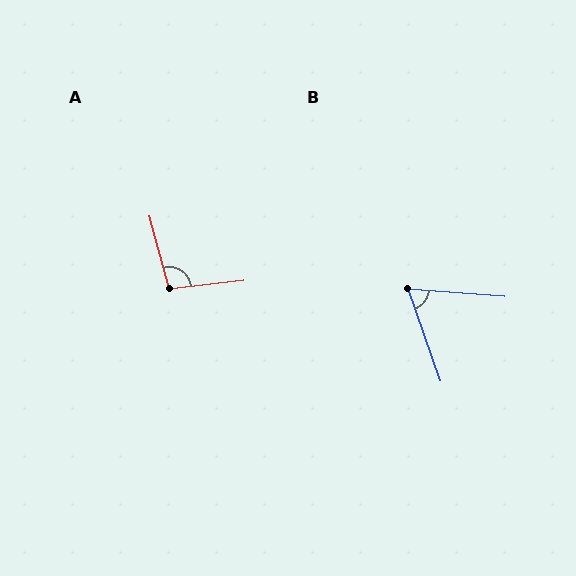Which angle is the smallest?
B, at approximately 67 degrees.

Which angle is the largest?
A, at approximately 98 degrees.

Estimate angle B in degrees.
Approximately 67 degrees.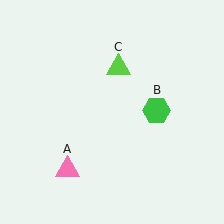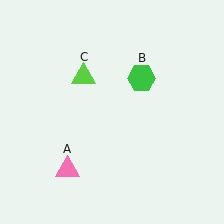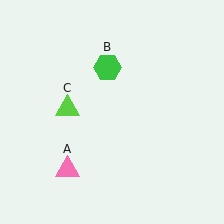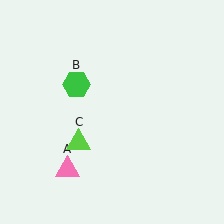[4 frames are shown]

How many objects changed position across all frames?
2 objects changed position: green hexagon (object B), lime triangle (object C).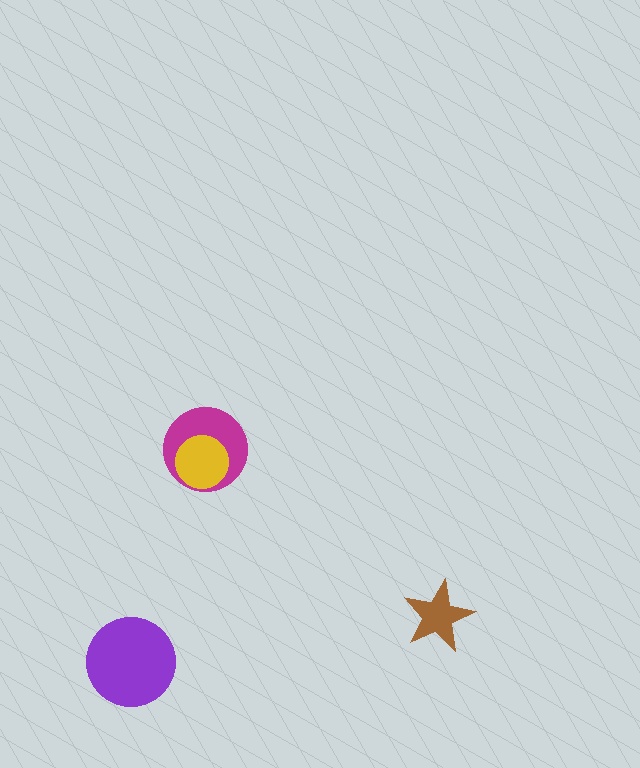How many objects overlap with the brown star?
0 objects overlap with the brown star.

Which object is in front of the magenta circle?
The yellow circle is in front of the magenta circle.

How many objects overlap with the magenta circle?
1 object overlaps with the magenta circle.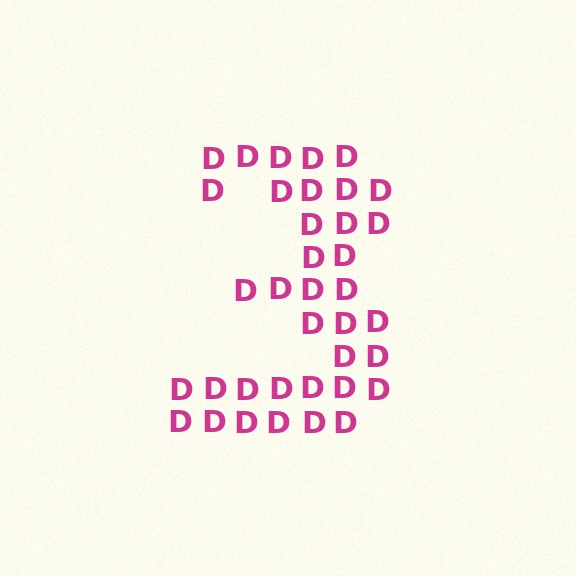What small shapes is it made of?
It is made of small letter D's.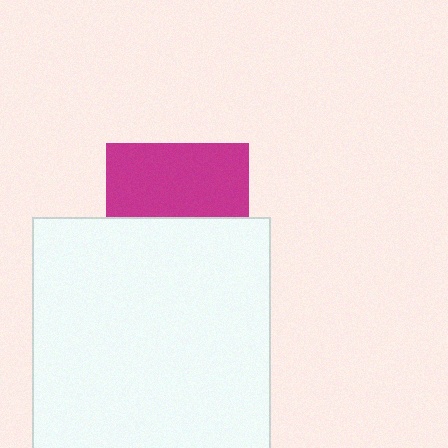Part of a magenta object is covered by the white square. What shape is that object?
It is a square.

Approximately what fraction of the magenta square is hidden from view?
Roughly 49% of the magenta square is hidden behind the white square.